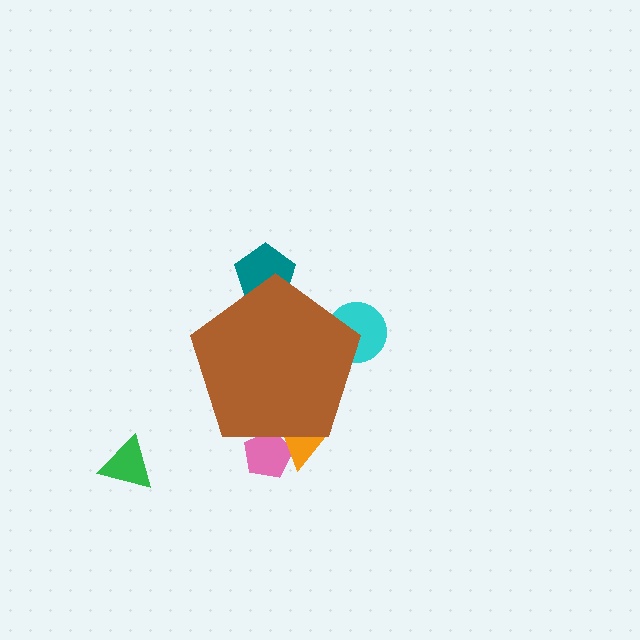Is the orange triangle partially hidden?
Yes, the orange triangle is partially hidden behind the brown pentagon.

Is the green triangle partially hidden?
No, the green triangle is fully visible.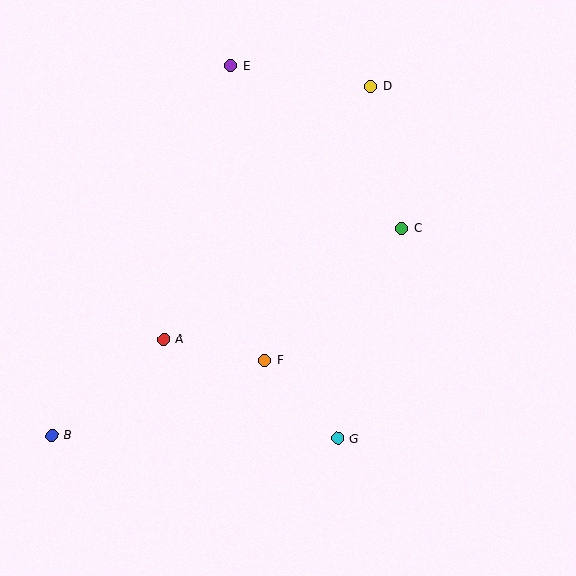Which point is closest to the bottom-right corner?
Point G is closest to the bottom-right corner.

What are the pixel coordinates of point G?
Point G is at (338, 438).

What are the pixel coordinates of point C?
Point C is at (401, 228).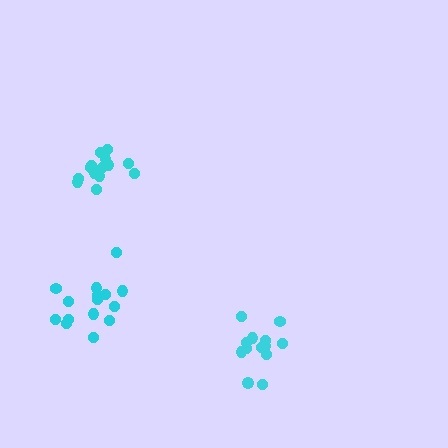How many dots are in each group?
Group 1: 14 dots, Group 2: 13 dots, Group 3: 15 dots (42 total).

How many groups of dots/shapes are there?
There are 3 groups.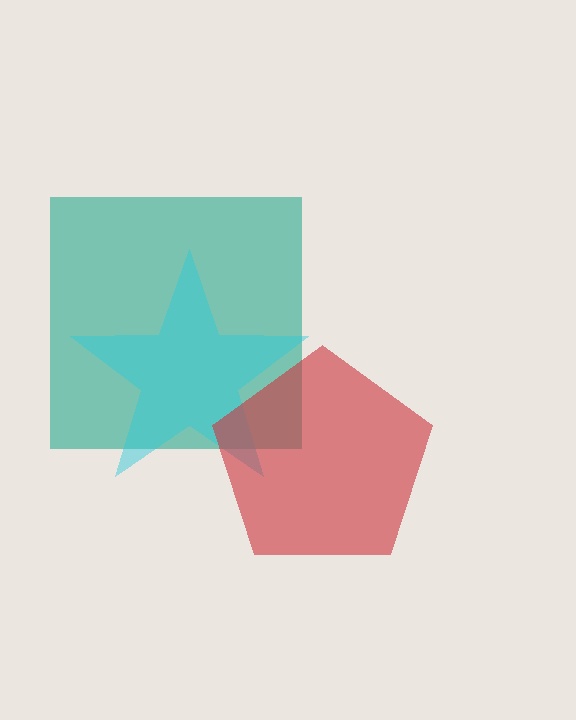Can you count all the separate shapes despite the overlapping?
Yes, there are 3 separate shapes.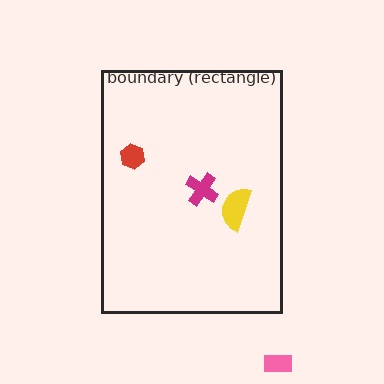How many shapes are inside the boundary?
3 inside, 1 outside.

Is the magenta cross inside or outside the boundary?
Inside.